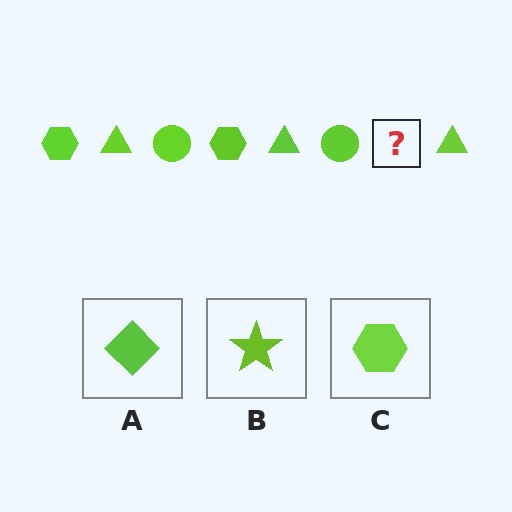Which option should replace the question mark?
Option C.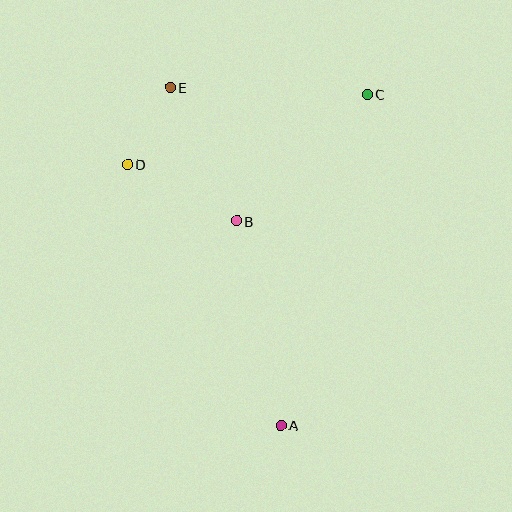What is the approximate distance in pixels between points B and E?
The distance between B and E is approximately 149 pixels.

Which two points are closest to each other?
Points D and E are closest to each other.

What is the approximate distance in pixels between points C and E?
The distance between C and E is approximately 197 pixels.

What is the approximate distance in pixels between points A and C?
The distance between A and C is approximately 342 pixels.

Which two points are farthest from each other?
Points A and E are farthest from each other.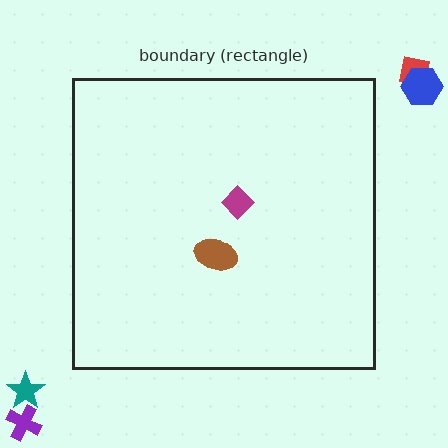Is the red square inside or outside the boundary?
Outside.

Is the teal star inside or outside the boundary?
Outside.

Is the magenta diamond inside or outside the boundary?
Inside.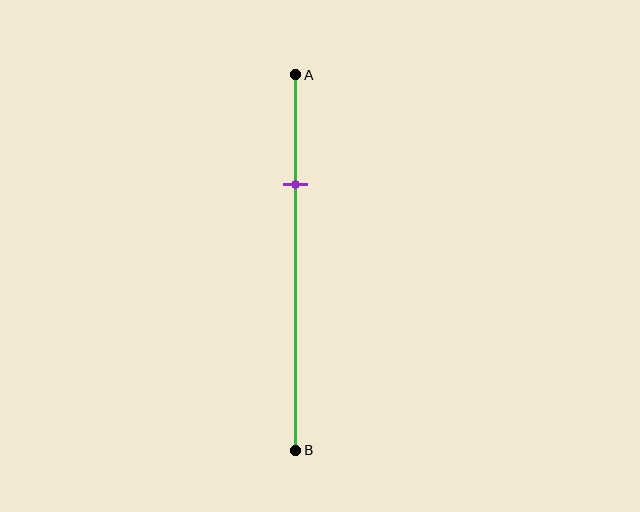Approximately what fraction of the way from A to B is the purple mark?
The purple mark is approximately 30% of the way from A to B.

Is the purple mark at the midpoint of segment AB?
No, the mark is at about 30% from A, not at the 50% midpoint.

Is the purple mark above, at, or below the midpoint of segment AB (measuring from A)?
The purple mark is above the midpoint of segment AB.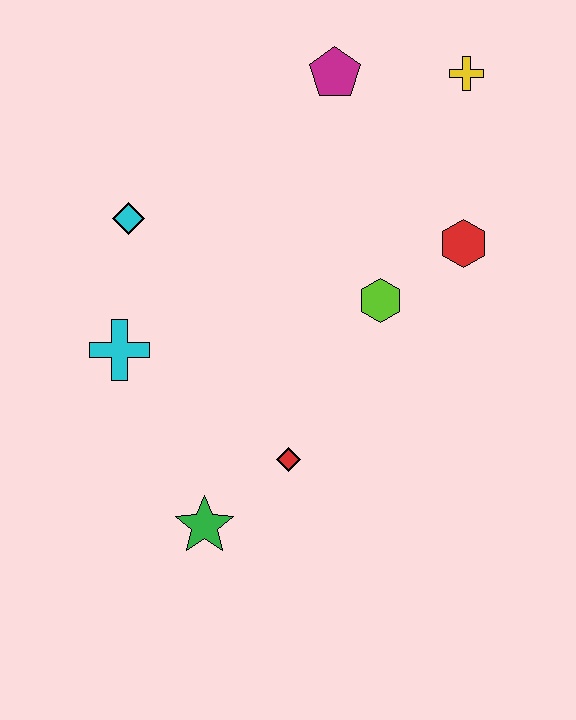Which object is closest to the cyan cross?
The cyan diamond is closest to the cyan cross.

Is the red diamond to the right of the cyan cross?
Yes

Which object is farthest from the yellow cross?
The green star is farthest from the yellow cross.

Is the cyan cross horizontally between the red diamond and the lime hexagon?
No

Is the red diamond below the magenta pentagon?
Yes